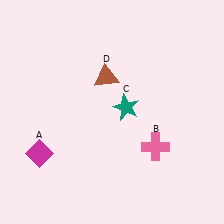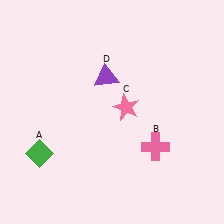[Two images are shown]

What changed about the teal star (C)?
In Image 1, C is teal. In Image 2, it changed to pink.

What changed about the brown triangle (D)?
In Image 1, D is brown. In Image 2, it changed to purple.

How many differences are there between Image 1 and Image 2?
There are 3 differences between the two images.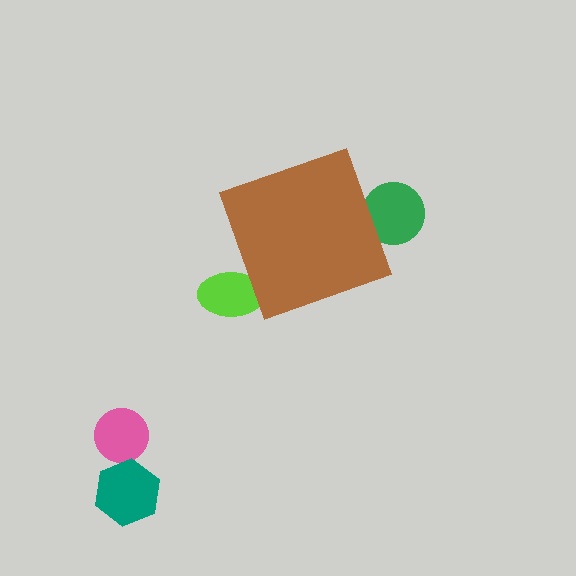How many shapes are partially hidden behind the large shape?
2 shapes are partially hidden.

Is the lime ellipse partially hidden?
Yes, the lime ellipse is partially hidden behind the brown diamond.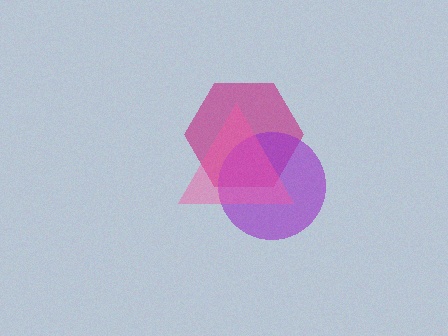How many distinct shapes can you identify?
There are 3 distinct shapes: a magenta hexagon, a purple circle, a pink triangle.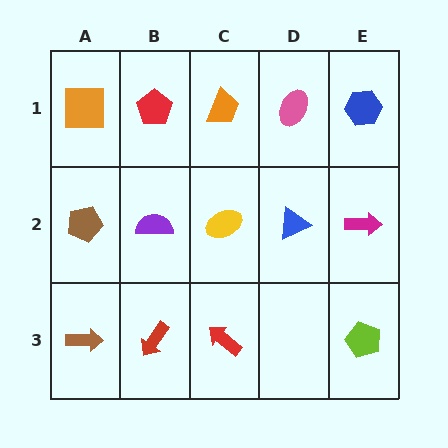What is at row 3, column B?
A red arrow.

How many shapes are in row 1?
5 shapes.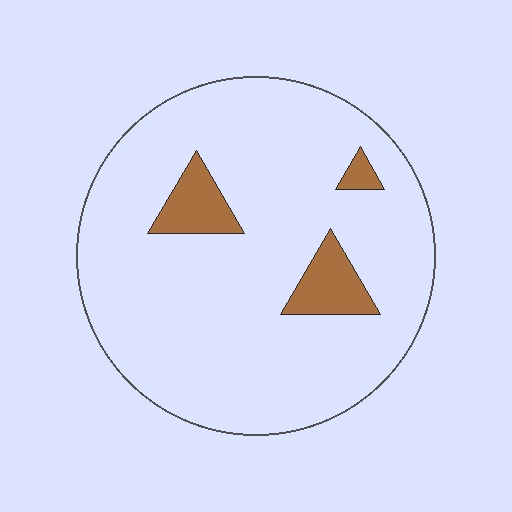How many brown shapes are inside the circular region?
3.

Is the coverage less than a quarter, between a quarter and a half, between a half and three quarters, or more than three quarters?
Less than a quarter.